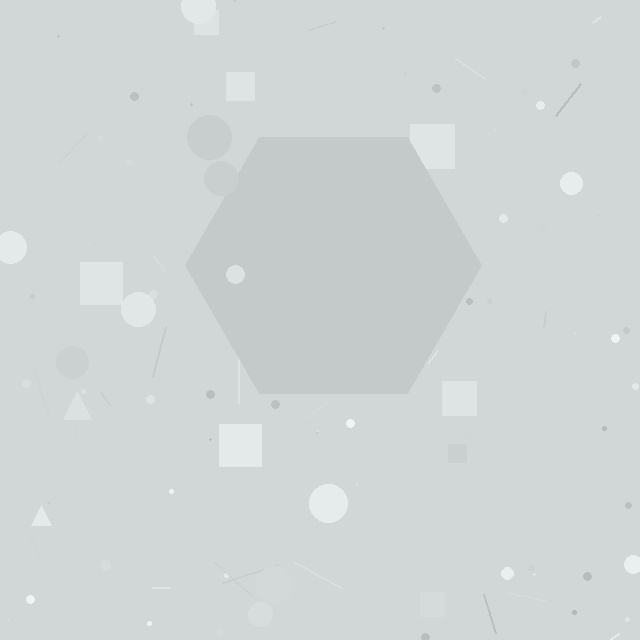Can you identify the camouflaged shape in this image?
The camouflaged shape is a hexagon.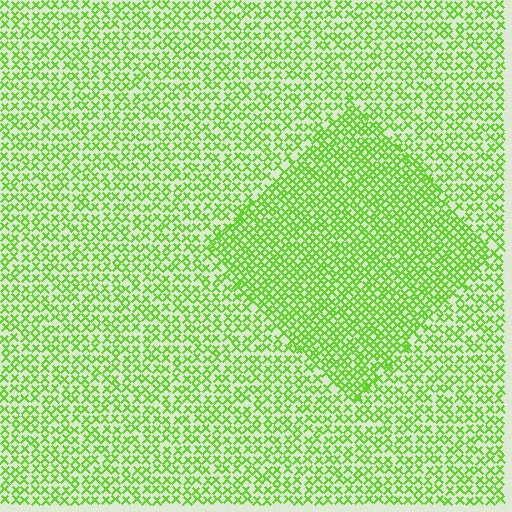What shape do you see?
I see a diamond.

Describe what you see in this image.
The image contains small lime elements arranged at two different densities. A diamond-shaped region is visible where the elements are more densely packed than the surrounding area.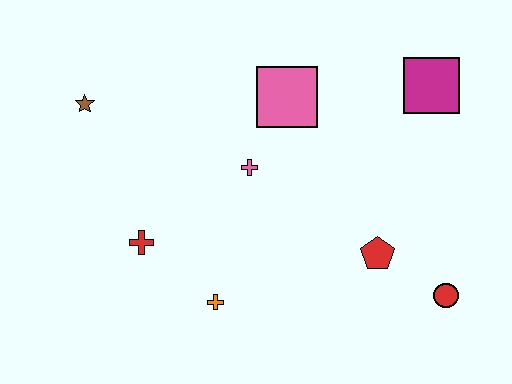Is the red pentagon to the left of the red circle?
Yes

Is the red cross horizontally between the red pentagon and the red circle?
No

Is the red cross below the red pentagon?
No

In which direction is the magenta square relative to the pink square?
The magenta square is to the right of the pink square.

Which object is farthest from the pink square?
The red circle is farthest from the pink square.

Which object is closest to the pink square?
The pink cross is closest to the pink square.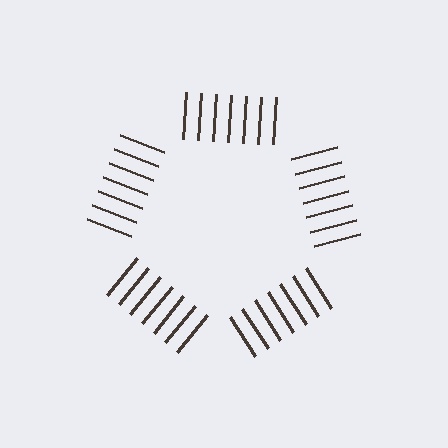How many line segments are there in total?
35 — 7 along each of the 5 edges.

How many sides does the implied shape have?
5 sides — the line-ends trace a pentagon.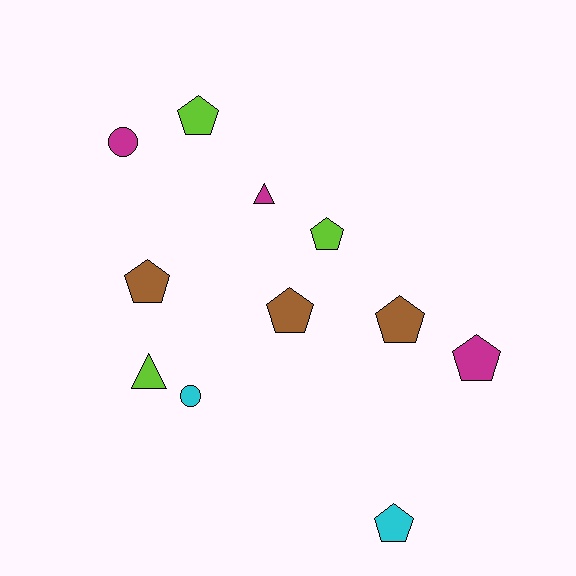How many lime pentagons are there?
There are 2 lime pentagons.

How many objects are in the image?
There are 11 objects.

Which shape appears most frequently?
Pentagon, with 7 objects.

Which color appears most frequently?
Brown, with 3 objects.